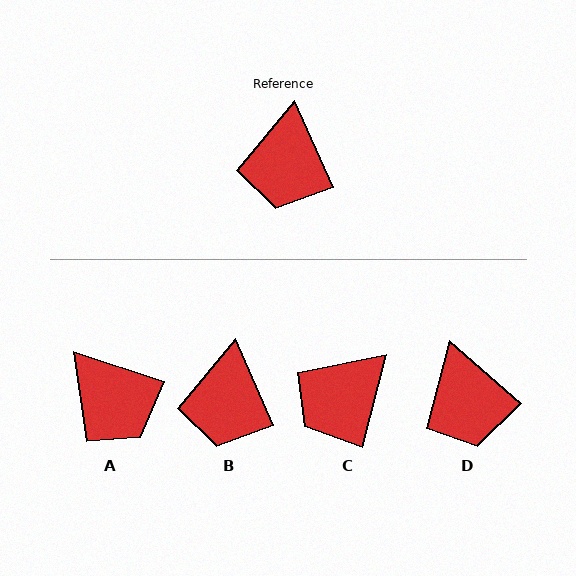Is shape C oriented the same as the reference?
No, it is off by about 39 degrees.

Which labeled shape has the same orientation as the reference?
B.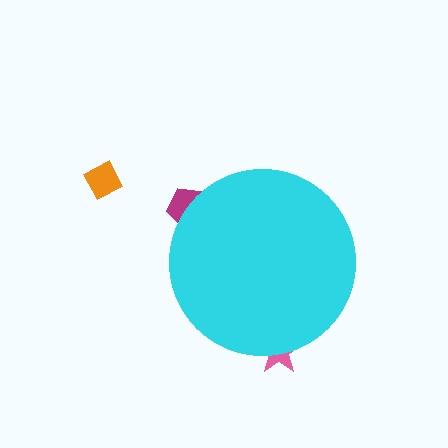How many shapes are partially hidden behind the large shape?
2 shapes are partially hidden.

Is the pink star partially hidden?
Yes, the pink star is partially hidden behind the cyan circle.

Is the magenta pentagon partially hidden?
Yes, the magenta pentagon is partially hidden behind the cyan circle.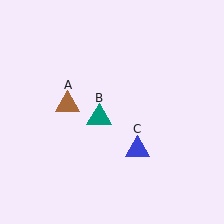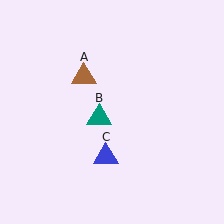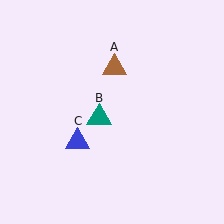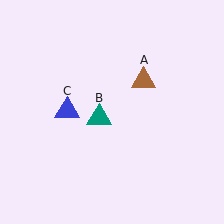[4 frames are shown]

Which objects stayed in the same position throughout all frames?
Teal triangle (object B) remained stationary.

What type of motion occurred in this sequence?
The brown triangle (object A), blue triangle (object C) rotated clockwise around the center of the scene.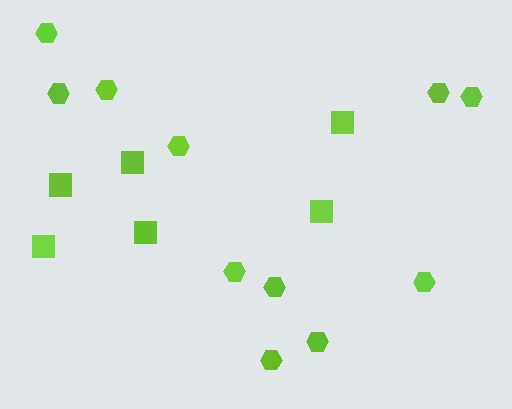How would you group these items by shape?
There are 2 groups: one group of squares (6) and one group of hexagons (11).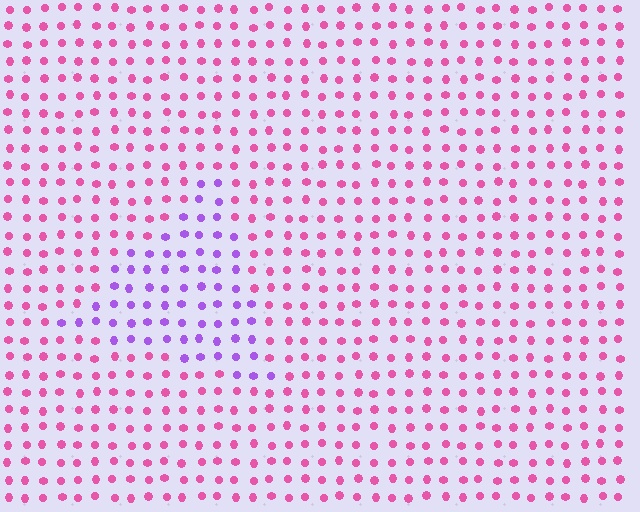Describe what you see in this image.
The image is filled with small pink elements in a uniform arrangement. A triangle-shaped region is visible where the elements are tinted to a slightly different hue, forming a subtle color boundary.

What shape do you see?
I see a triangle.